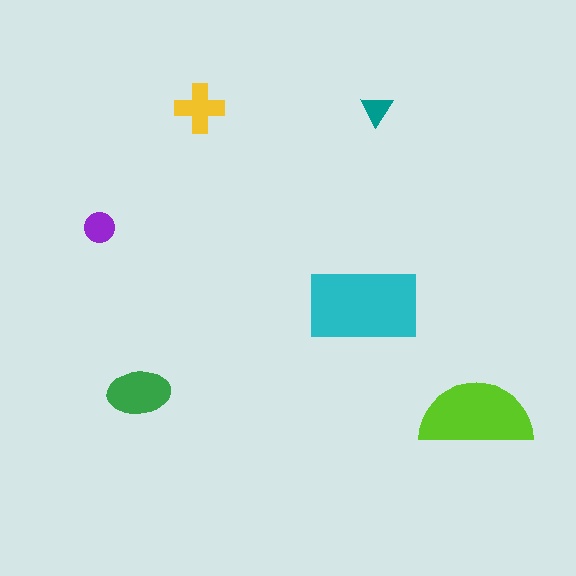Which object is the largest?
The cyan rectangle.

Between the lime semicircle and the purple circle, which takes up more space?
The lime semicircle.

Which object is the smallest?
The teal triangle.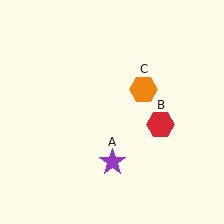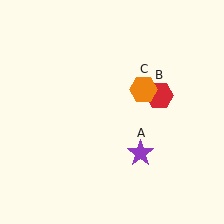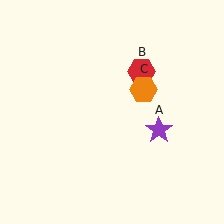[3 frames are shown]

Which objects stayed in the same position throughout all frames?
Orange hexagon (object C) remained stationary.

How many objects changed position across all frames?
2 objects changed position: purple star (object A), red hexagon (object B).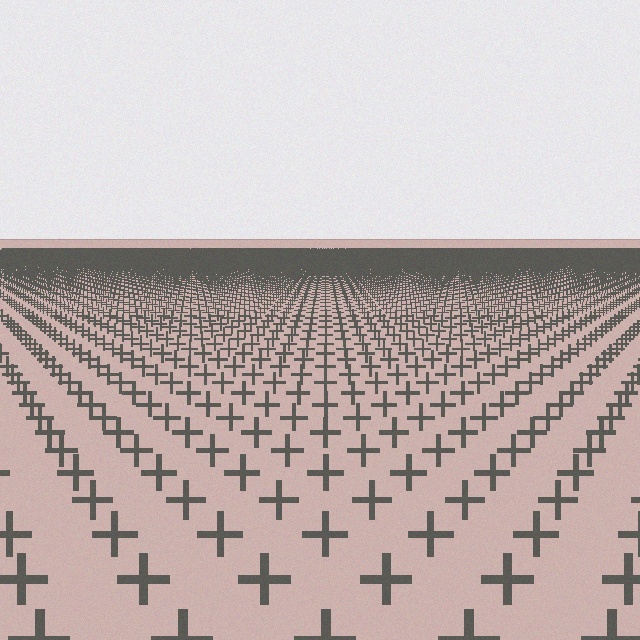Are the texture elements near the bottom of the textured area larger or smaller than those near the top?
Larger. Near the bottom, elements are closer to the viewer and appear at a bigger on-screen size.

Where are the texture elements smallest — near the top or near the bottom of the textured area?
Near the top.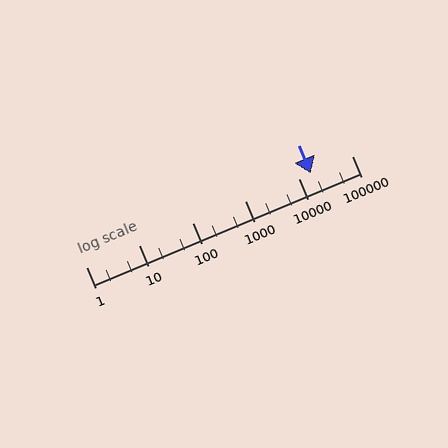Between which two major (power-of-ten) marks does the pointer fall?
The pointer is between 10000 and 100000.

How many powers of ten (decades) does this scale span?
The scale spans 5 decades, from 1 to 100000.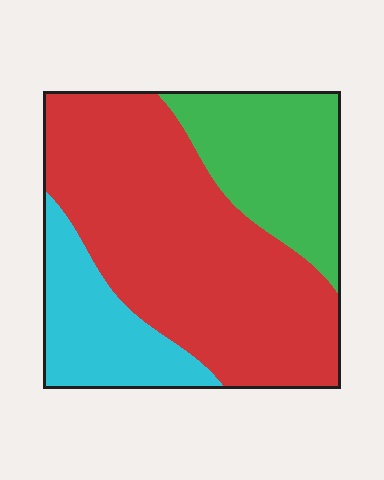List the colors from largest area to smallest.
From largest to smallest: red, green, cyan.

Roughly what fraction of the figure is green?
Green covers roughly 25% of the figure.